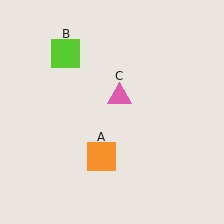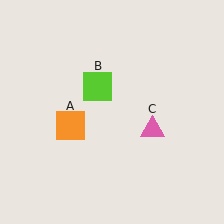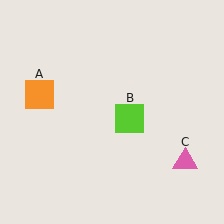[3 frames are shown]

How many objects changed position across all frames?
3 objects changed position: orange square (object A), lime square (object B), pink triangle (object C).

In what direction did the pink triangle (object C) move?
The pink triangle (object C) moved down and to the right.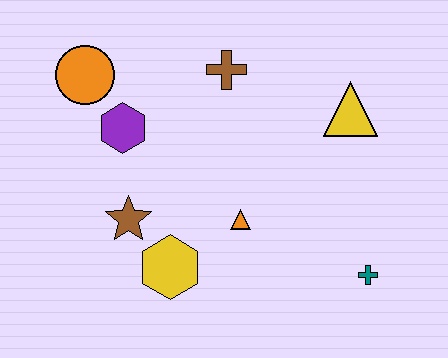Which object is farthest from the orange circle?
The teal cross is farthest from the orange circle.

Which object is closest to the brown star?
The yellow hexagon is closest to the brown star.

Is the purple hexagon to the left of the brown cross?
Yes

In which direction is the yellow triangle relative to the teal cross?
The yellow triangle is above the teal cross.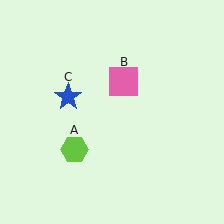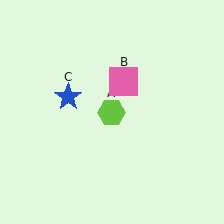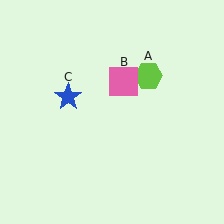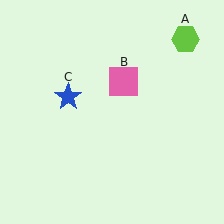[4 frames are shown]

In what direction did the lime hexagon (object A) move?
The lime hexagon (object A) moved up and to the right.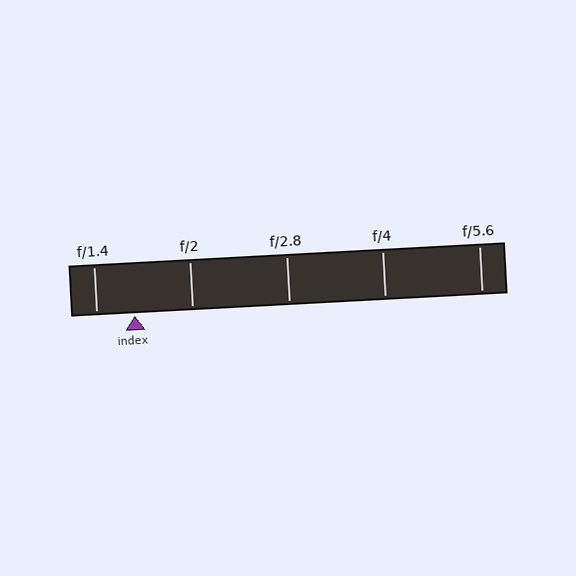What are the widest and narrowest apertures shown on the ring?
The widest aperture shown is f/1.4 and the narrowest is f/5.6.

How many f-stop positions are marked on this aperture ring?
There are 5 f-stop positions marked.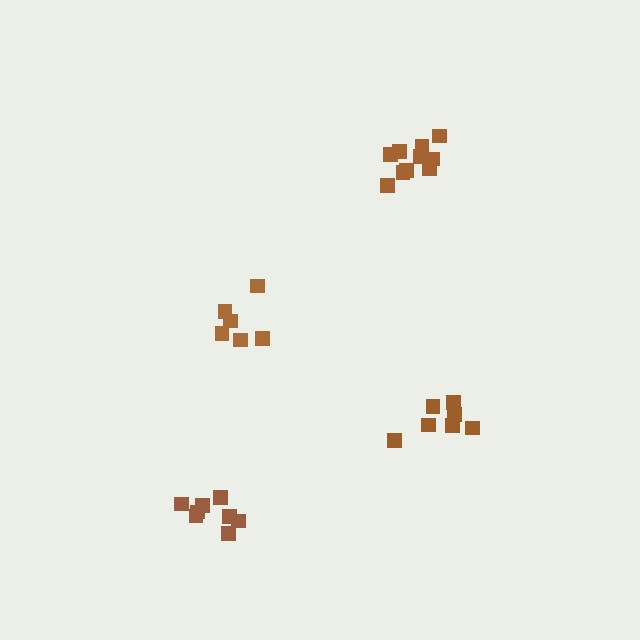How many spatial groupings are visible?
There are 4 spatial groupings.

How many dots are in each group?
Group 1: 6 dots, Group 2: 8 dots, Group 3: 7 dots, Group 4: 10 dots (31 total).